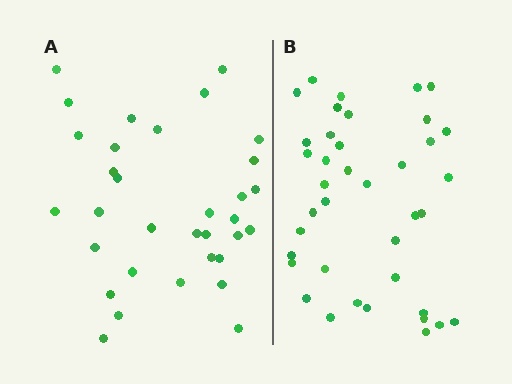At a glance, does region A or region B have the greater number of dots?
Region B (the right region) has more dots.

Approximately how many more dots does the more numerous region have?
Region B has about 6 more dots than region A.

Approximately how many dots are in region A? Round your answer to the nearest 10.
About 30 dots. (The exact count is 33, which rounds to 30.)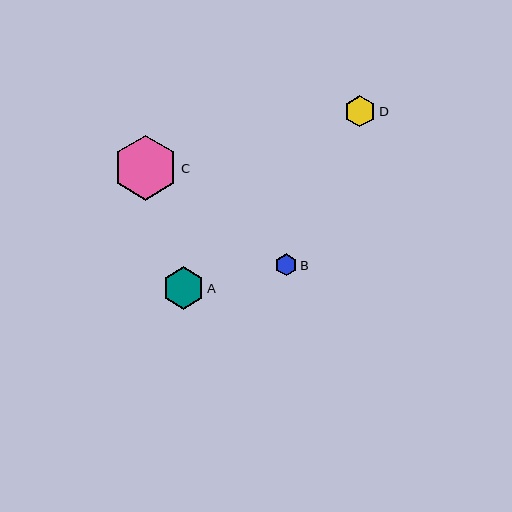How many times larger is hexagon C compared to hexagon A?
Hexagon C is approximately 1.5 times the size of hexagon A.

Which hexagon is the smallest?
Hexagon B is the smallest with a size of approximately 22 pixels.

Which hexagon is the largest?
Hexagon C is the largest with a size of approximately 65 pixels.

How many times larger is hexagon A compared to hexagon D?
Hexagon A is approximately 1.3 times the size of hexagon D.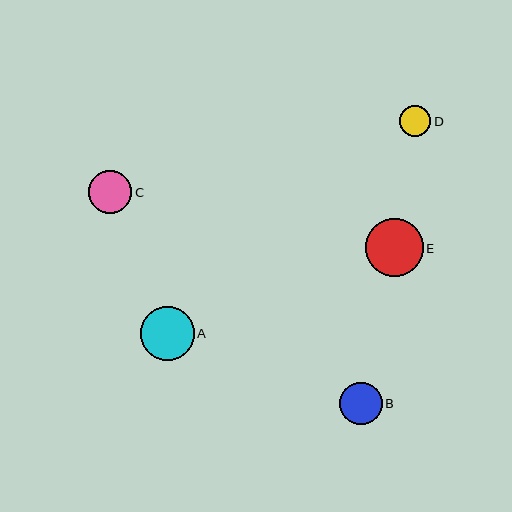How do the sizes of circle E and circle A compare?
Circle E and circle A are approximately the same size.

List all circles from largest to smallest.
From largest to smallest: E, A, C, B, D.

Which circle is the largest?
Circle E is the largest with a size of approximately 58 pixels.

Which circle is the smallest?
Circle D is the smallest with a size of approximately 31 pixels.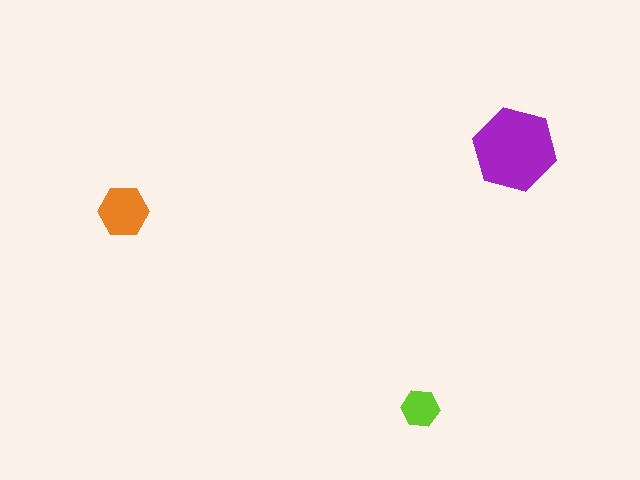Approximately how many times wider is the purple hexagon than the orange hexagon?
About 1.5 times wider.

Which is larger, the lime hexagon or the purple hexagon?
The purple one.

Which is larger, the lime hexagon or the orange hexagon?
The orange one.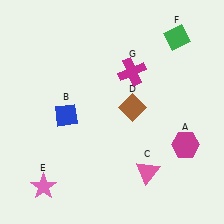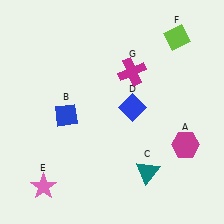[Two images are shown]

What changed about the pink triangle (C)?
In Image 1, C is pink. In Image 2, it changed to teal.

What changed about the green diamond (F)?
In Image 1, F is green. In Image 2, it changed to lime.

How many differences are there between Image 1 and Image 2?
There are 3 differences between the two images.